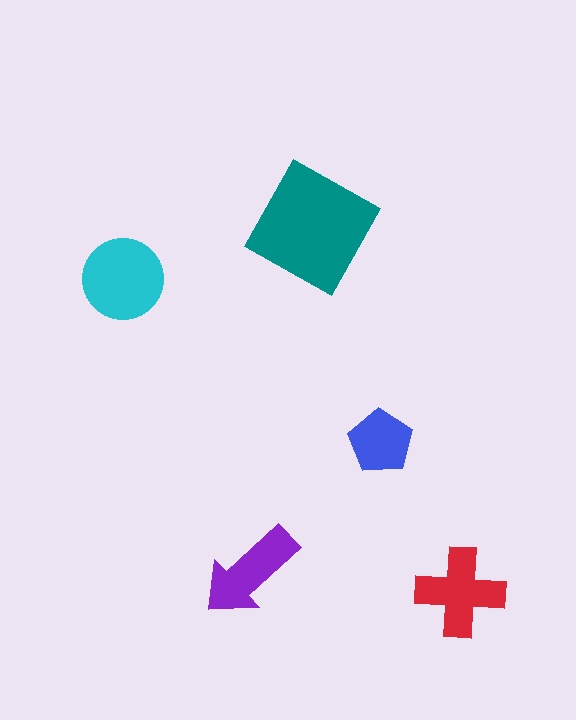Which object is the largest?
The teal square.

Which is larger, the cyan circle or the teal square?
The teal square.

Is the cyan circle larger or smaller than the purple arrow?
Larger.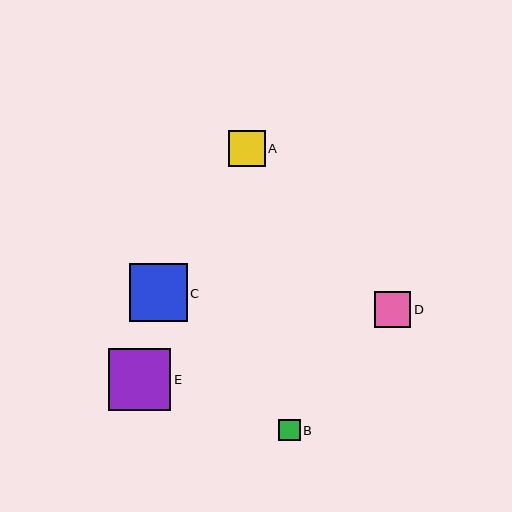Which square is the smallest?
Square B is the smallest with a size of approximately 21 pixels.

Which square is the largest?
Square E is the largest with a size of approximately 62 pixels.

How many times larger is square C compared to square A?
Square C is approximately 1.6 times the size of square A.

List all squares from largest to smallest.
From largest to smallest: E, C, A, D, B.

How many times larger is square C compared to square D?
Square C is approximately 1.6 times the size of square D.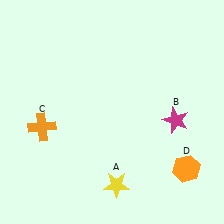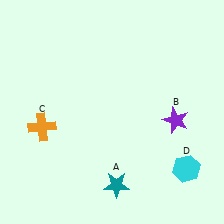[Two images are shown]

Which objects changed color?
A changed from yellow to teal. B changed from magenta to purple. D changed from orange to cyan.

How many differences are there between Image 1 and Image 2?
There are 3 differences between the two images.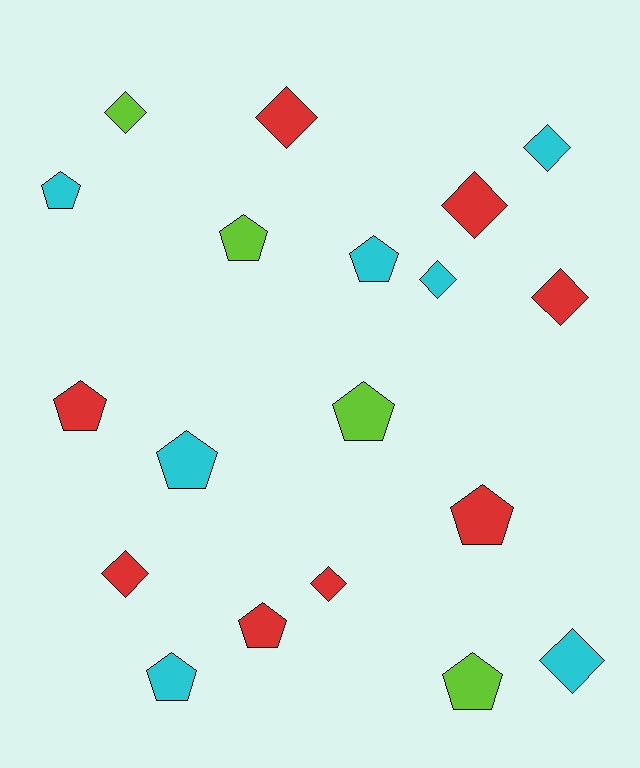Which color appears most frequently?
Red, with 8 objects.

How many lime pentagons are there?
There are 3 lime pentagons.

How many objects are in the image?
There are 19 objects.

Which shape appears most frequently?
Pentagon, with 10 objects.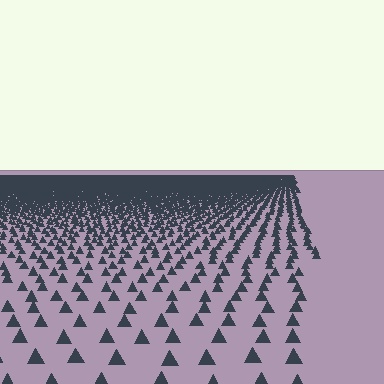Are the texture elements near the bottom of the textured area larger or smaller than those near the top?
Larger. Near the bottom, elements are closer to the viewer and appear at a bigger on-screen size.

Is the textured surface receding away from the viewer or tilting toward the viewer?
The surface is receding away from the viewer. Texture elements get smaller and denser toward the top.